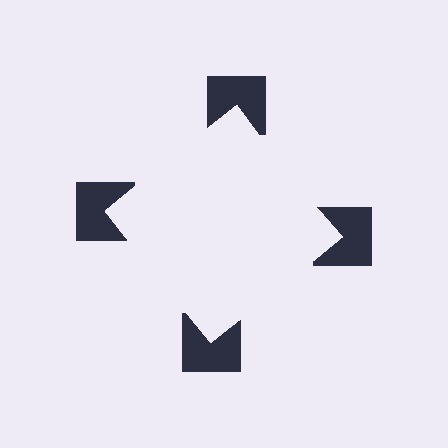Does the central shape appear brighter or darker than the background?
It typically appears slightly brighter than the background, even though no actual brightness change is drawn.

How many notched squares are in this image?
There are 4 — one at each vertex of the illusory square.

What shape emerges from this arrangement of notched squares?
An illusory square — its edges are inferred from the aligned wedge cuts in the notched squares, not physically drawn.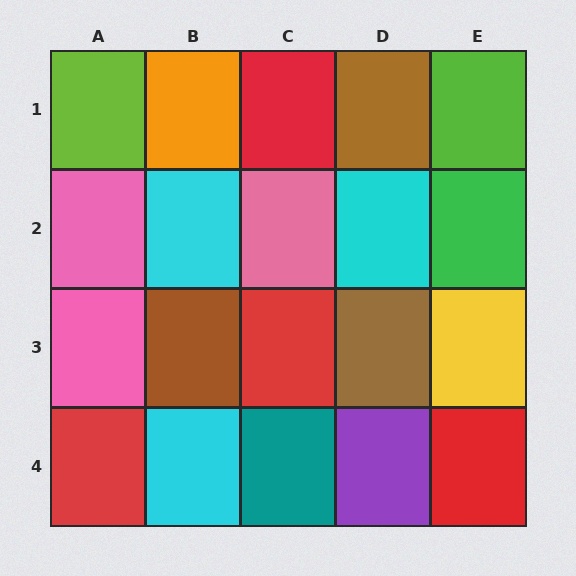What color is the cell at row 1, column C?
Red.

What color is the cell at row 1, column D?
Brown.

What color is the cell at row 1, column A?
Lime.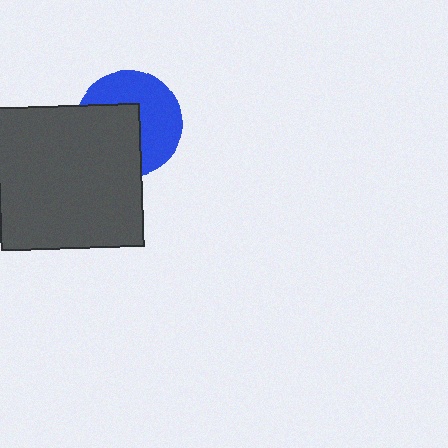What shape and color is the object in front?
The object in front is a dark gray square.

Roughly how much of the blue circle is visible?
About half of it is visible (roughly 54%).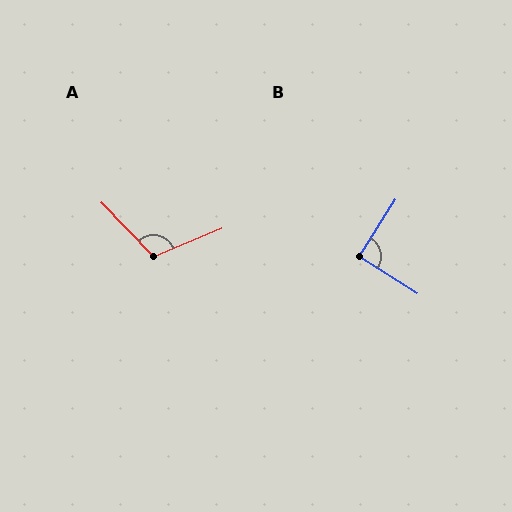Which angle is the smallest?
B, at approximately 90 degrees.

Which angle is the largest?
A, at approximately 111 degrees.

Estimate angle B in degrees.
Approximately 90 degrees.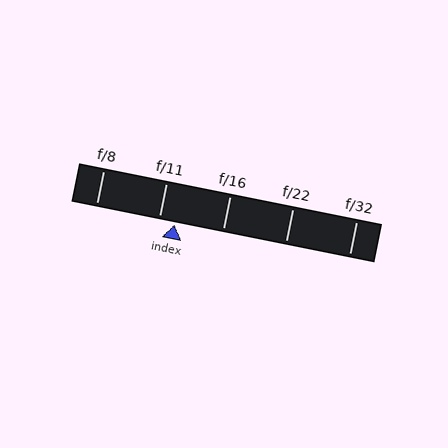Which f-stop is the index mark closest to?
The index mark is closest to f/11.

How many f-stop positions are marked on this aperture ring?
There are 5 f-stop positions marked.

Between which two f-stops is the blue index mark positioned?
The index mark is between f/11 and f/16.